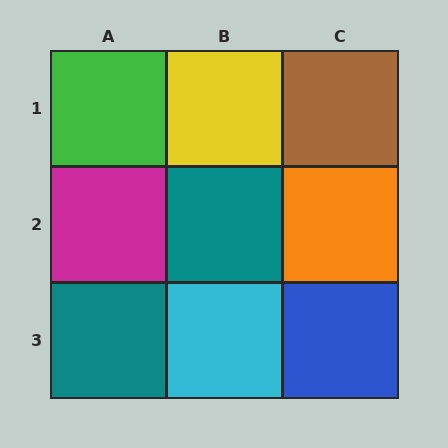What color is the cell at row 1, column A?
Green.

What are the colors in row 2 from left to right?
Magenta, teal, orange.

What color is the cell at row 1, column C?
Brown.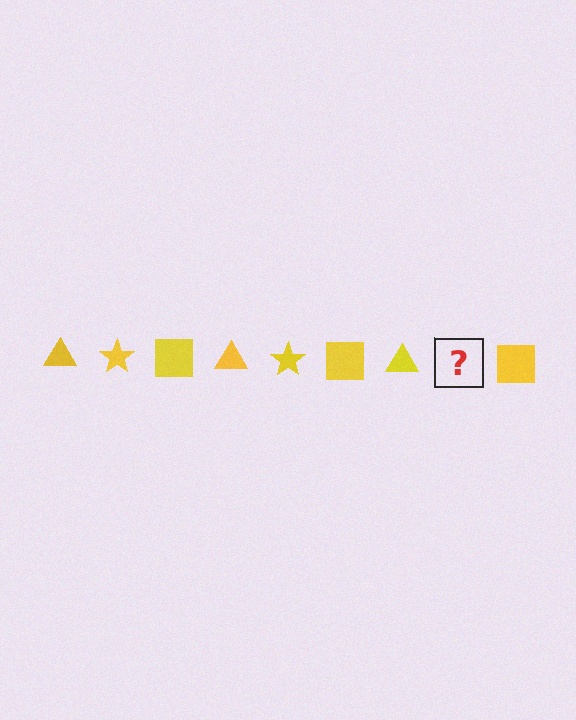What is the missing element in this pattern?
The missing element is a yellow star.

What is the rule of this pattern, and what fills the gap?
The rule is that the pattern cycles through triangle, star, square shapes in yellow. The gap should be filled with a yellow star.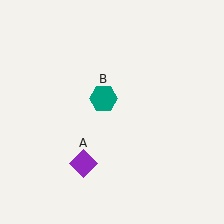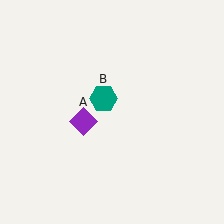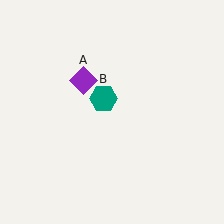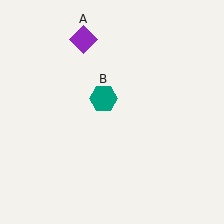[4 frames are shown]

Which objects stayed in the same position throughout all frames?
Teal hexagon (object B) remained stationary.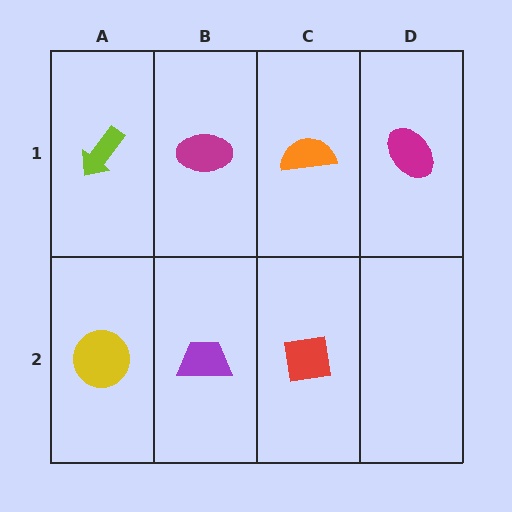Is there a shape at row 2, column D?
No, that cell is empty.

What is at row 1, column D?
A magenta ellipse.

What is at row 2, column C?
A red square.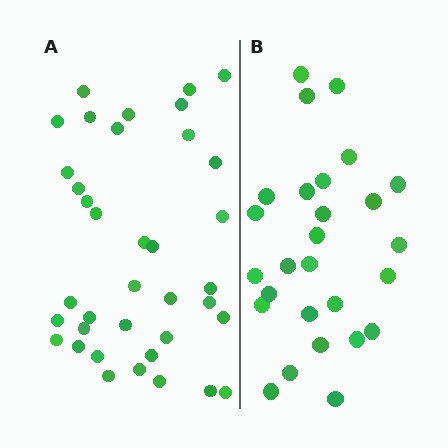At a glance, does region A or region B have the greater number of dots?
Region A (the left region) has more dots.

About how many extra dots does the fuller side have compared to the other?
Region A has roughly 10 or so more dots than region B.